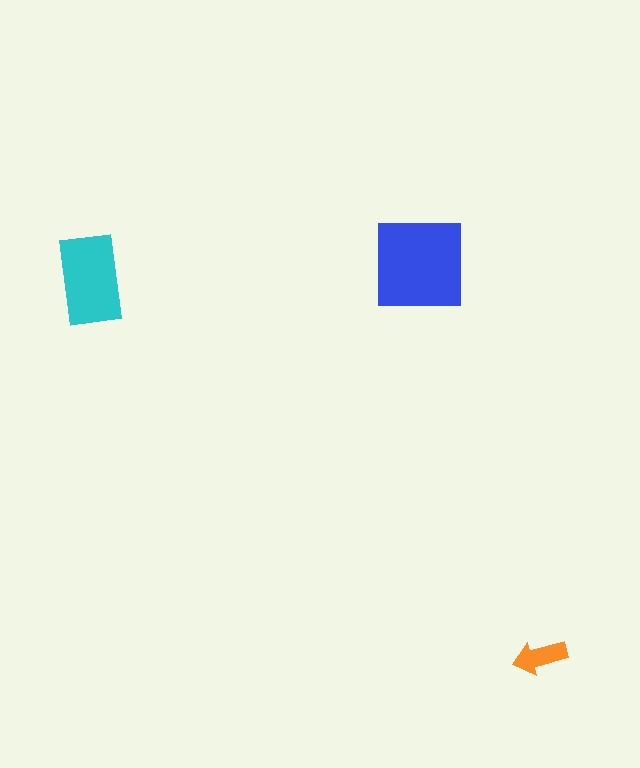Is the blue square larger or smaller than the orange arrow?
Larger.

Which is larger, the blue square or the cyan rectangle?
The blue square.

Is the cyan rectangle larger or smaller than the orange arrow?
Larger.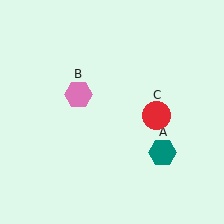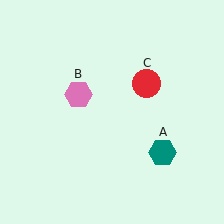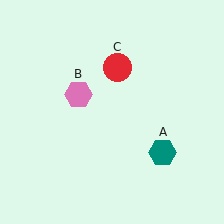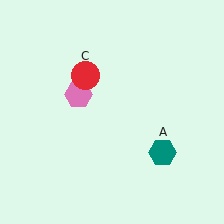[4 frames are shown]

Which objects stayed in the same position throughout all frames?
Teal hexagon (object A) and pink hexagon (object B) remained stationary.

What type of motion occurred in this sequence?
The red circle (object C) rotated counterclockwise around the center of the scene.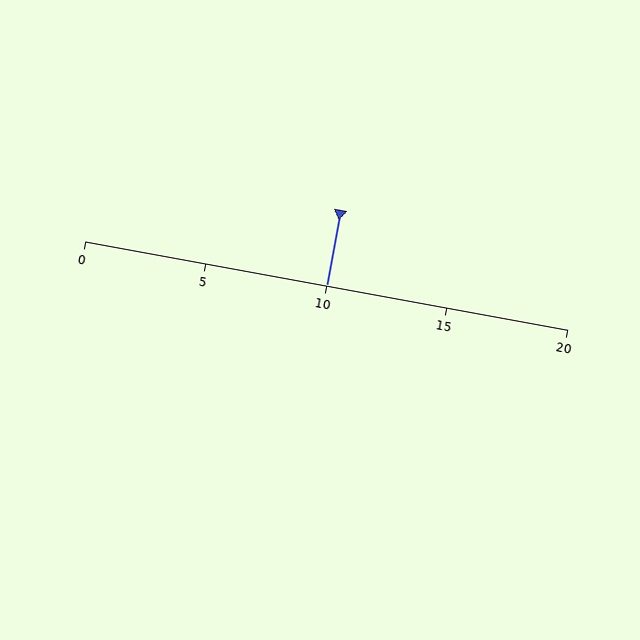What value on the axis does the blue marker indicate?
The marker indicates approximately 10.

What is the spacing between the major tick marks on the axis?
The major ticks are spaced 5 apart.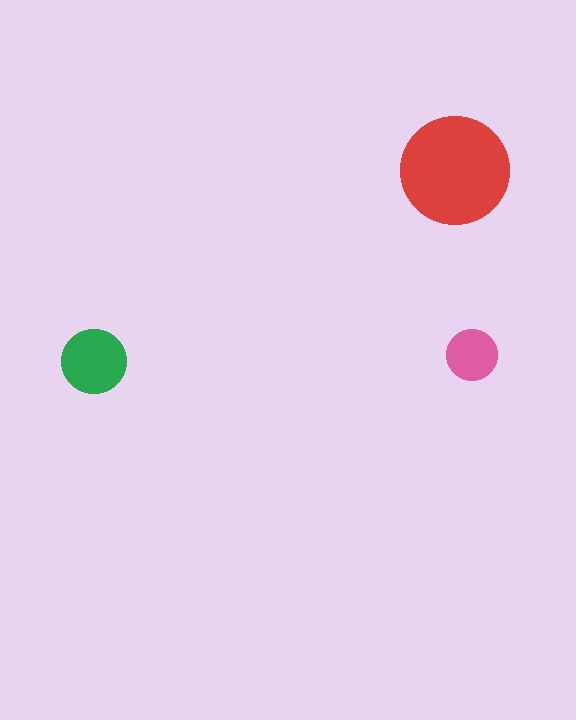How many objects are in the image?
There are 3 objects in the image.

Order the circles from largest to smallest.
the red one, the green one, the pink one.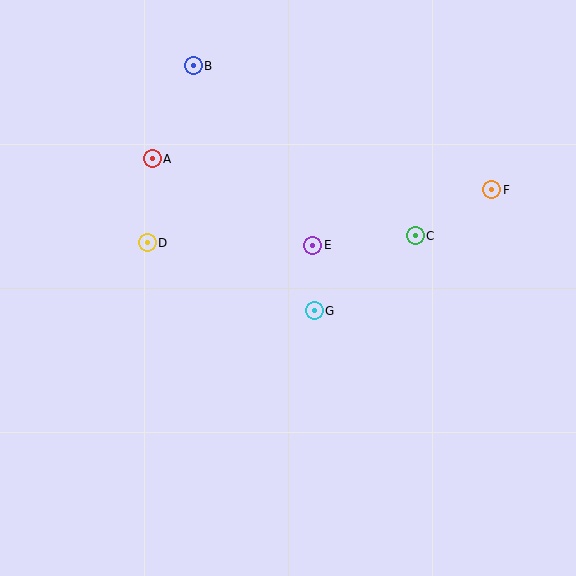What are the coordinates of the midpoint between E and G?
The midpoint between E and G is at (313, 278).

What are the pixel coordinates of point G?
Point G is at (314, 311).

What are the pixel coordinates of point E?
Point E is at (313, 245).